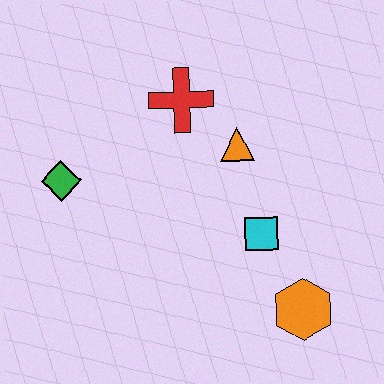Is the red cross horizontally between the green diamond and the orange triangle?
Yes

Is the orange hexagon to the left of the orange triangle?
No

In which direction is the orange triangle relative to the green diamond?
The orange triangle is to the right of the green diamond.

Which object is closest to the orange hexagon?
The cyan square is closest to the orange hexagon.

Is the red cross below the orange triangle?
No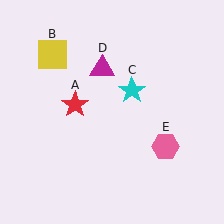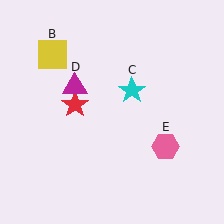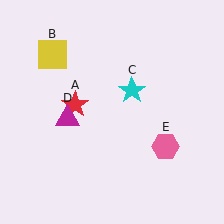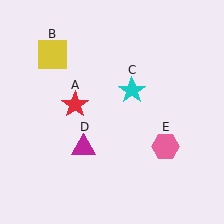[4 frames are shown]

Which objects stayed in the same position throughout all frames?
Red star (object A) and yellow square (object B) and cyan star (object C) and pink hexagon (object E) remained stationary.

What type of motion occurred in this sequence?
The magenta triangle (object D) rotated counterclockwise around the center of the scene.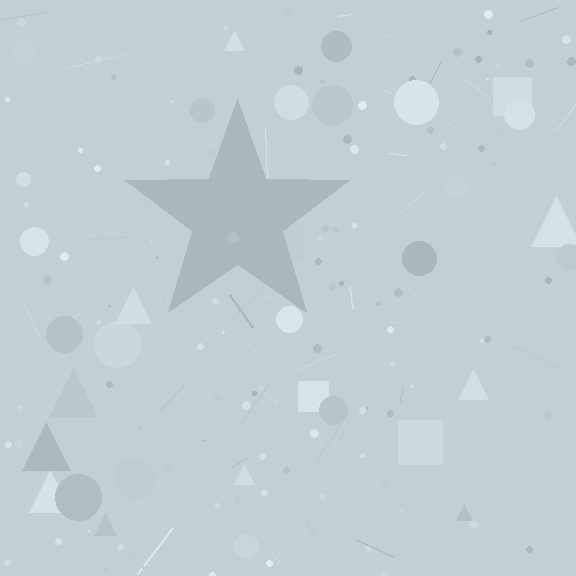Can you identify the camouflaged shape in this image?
The camouflaged shape is a star.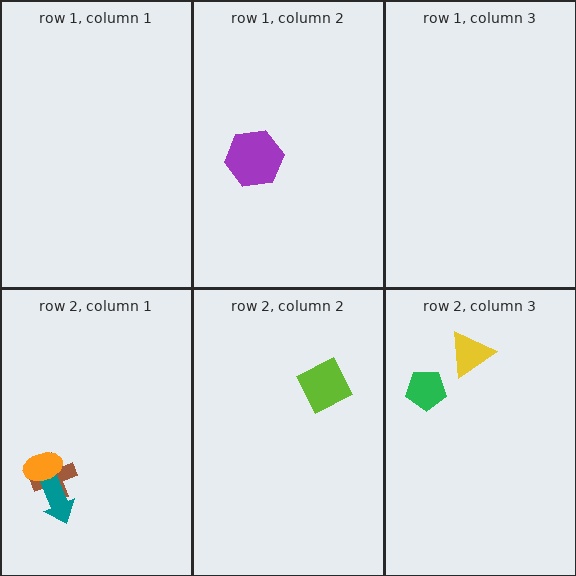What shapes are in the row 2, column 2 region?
The lime diamond.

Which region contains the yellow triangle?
The row 2, column 3 region.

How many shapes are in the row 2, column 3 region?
2.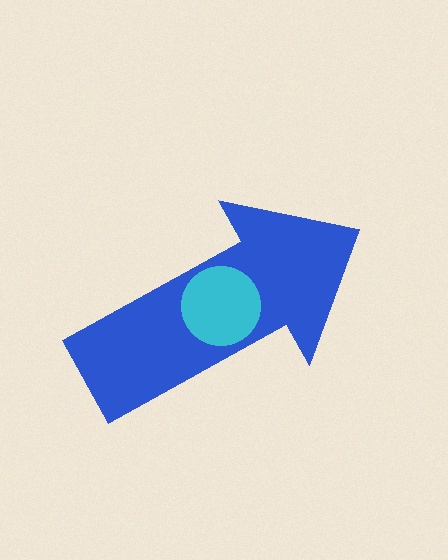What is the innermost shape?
The cyan circle.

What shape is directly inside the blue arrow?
The cyan circle.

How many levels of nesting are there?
2.